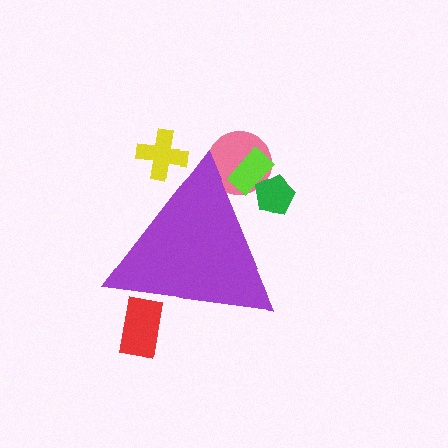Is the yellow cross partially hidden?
Yes, the yellow cross is partially hidden behind the purple triangle.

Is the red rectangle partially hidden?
Yes, the red rectangle is partially hidden behind the purple triangle.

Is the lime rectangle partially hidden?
Yes, the lime rectangle is partially hidden behind the purple triangle.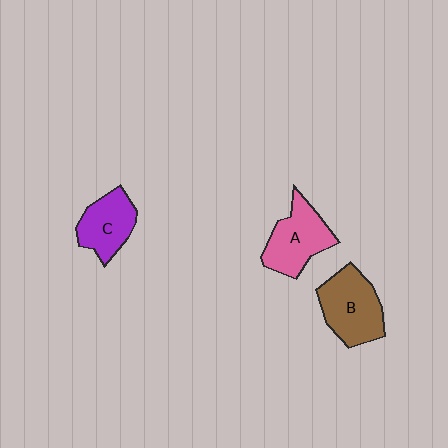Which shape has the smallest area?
Shape C (purple).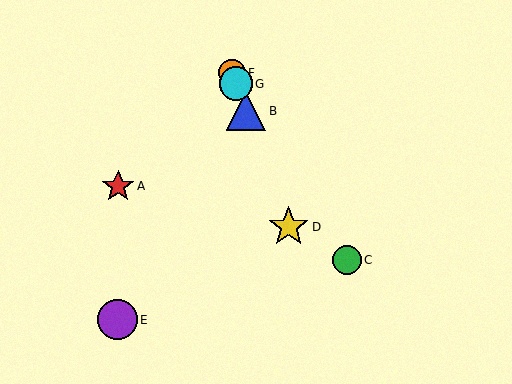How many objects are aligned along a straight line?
4 objects (B, D, F, G) are aligned along a straight line.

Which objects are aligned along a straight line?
Objects B, D, F, G are aligned along a straight line.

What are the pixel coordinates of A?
Object A is at (118, 186).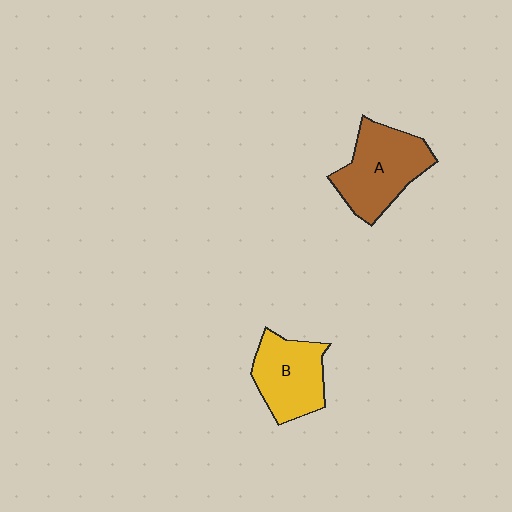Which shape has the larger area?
Shape A (brown).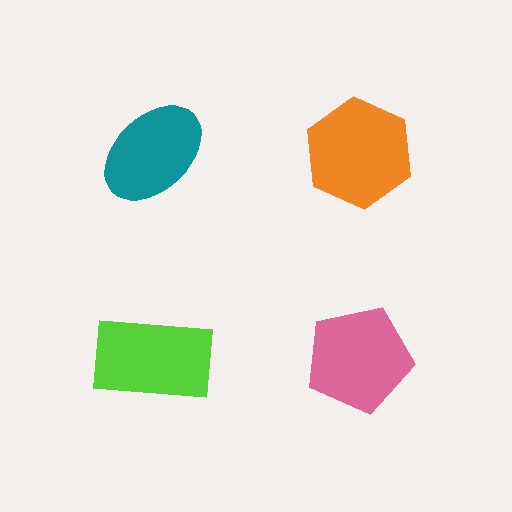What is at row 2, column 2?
A pink pentagon.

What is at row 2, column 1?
A lime rectangle.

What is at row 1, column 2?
An orange hexagon.